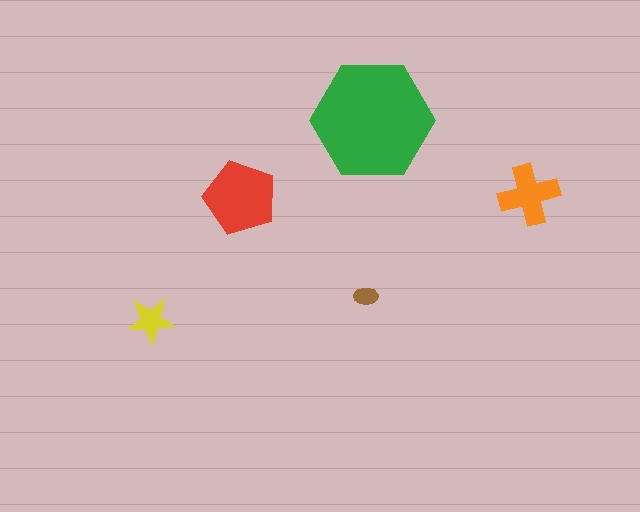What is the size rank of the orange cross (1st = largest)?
3rd.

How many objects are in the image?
There are 5 objects in the image.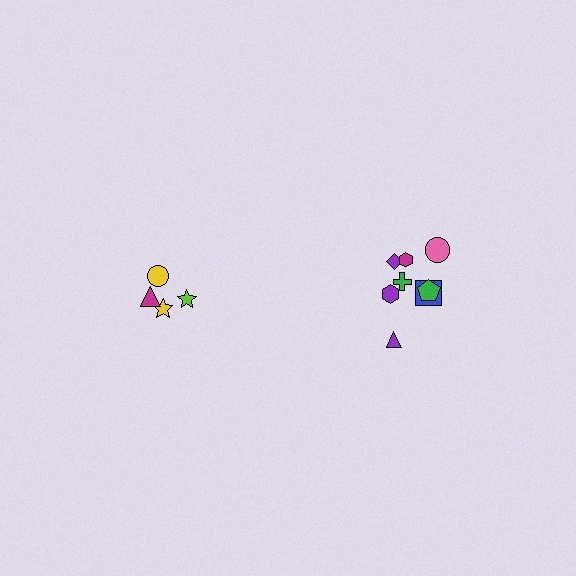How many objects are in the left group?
There are 4 objects.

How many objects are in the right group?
There are 8 objects.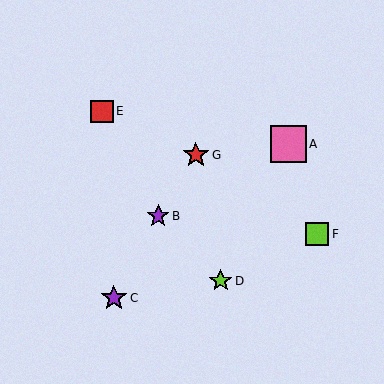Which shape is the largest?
The pink square (labeled A) is the largest.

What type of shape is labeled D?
Shape D is a lime star.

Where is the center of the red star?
The center of the red star is at (196, 155).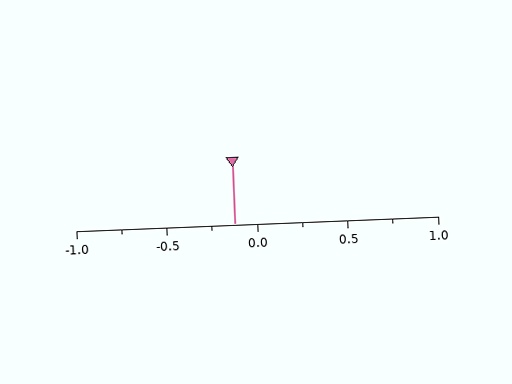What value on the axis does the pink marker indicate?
The marker indicates approximately -0.12.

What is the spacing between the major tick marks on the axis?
The major ticks are spaced 0.5 apart.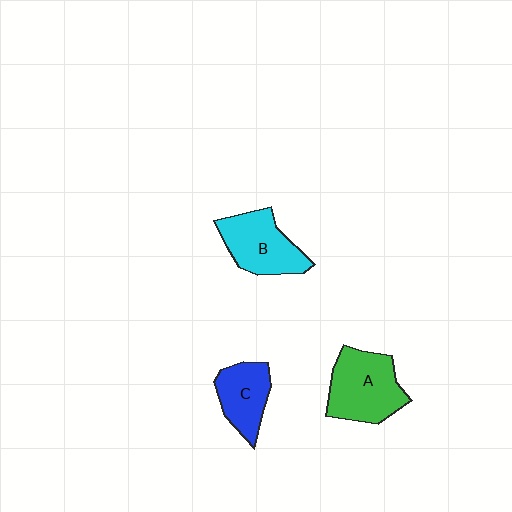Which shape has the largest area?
Shape A (green).